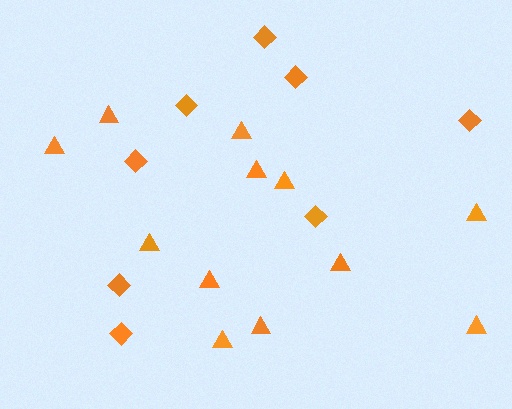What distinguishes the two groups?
There are 2 groups: one group of triangles (12) and one group of diamonds (8).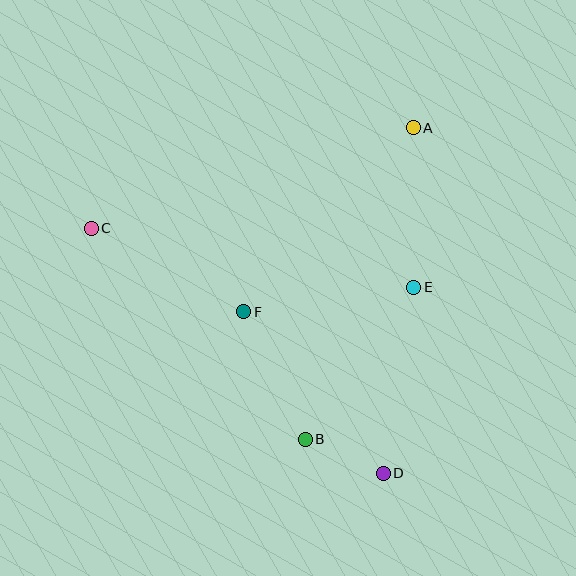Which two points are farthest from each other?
Points C and D are farthest from each other.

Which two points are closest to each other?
Points B and D are closest to each other.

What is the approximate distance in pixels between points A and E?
The distance between A and E is approximately 159 pixels.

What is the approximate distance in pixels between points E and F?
The distance between E and F is approximately 172 pixels.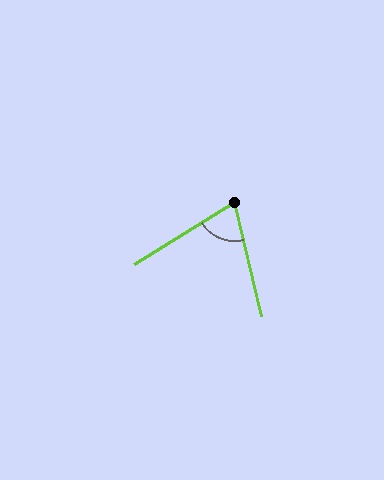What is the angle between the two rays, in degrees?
Approximately 72 degrees.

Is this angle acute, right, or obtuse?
It is acute.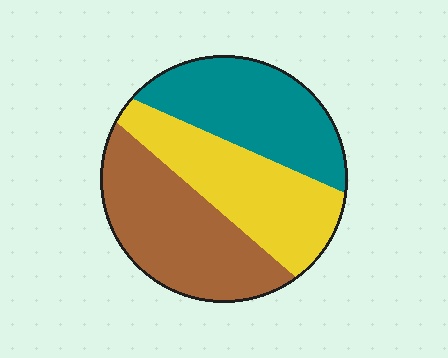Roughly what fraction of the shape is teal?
Teal covers around 30% of the shape.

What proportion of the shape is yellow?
Yellow takes up about one third (1/3) of the shape.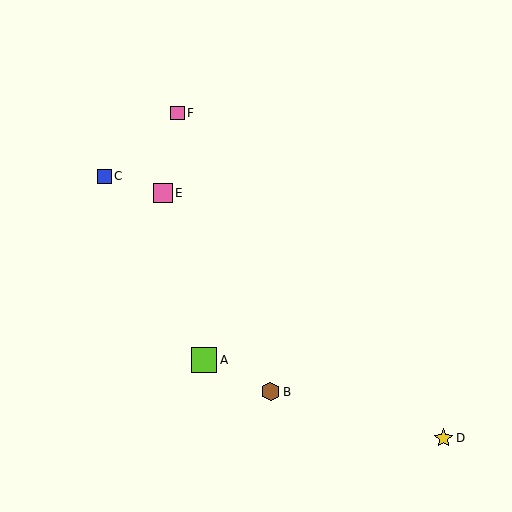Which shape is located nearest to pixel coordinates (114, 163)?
The blue square (labeled C) at (104, 176) is nearest to that location.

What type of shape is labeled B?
Shape B is a brown hexagon.